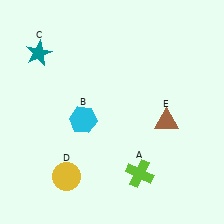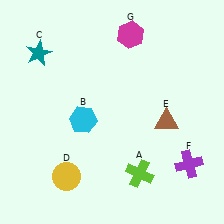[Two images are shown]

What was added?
A purple cross (F), a magenta hexagon (G) were added in Image 2.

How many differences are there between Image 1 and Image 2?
There are 2 differences between the two images.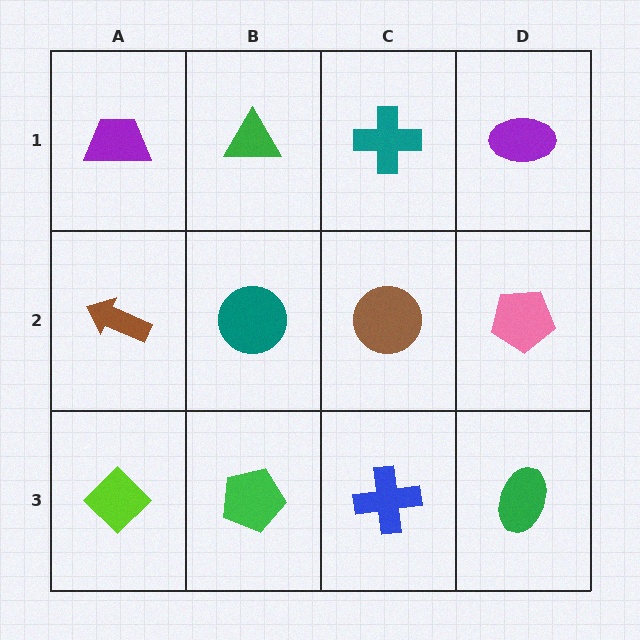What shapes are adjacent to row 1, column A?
A brown arrow (row 2, column A), a green triangle (row 1, column B).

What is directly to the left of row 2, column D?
A brown circle.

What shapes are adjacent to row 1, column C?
A brown circle (row 2, column C), a green triangle (row 1, column B), a purple ellipse (row 1, column D).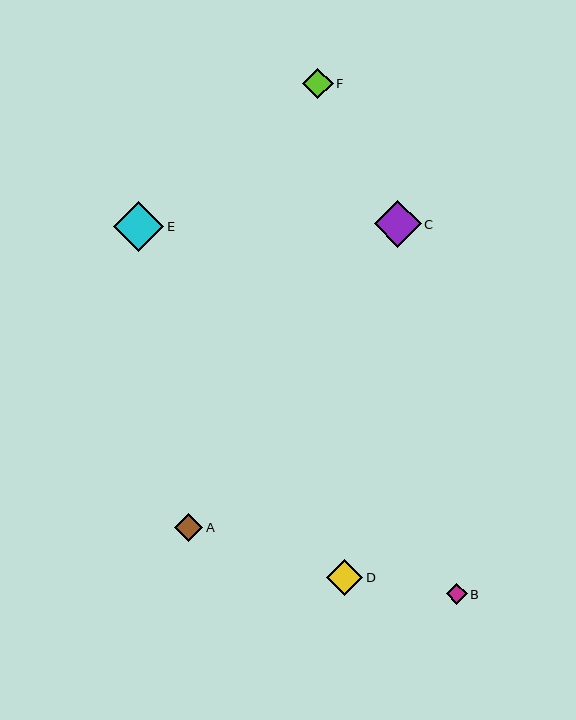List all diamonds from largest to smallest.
From largest to smallest: E, C, D, F, A, B.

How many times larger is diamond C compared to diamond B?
Diamond C is approximately 2.3 times the size of diamond B.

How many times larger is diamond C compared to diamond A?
Diamond C is approximately 1.7 times the size of diamond A.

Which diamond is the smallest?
Diamond B is the smallest with a size of approximately 21 pixels.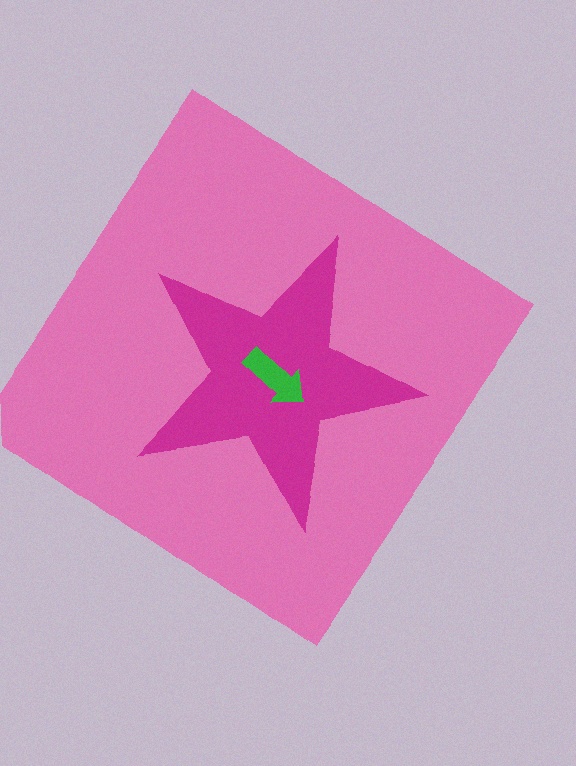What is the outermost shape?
The pink diamond.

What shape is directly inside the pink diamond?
The magenta star.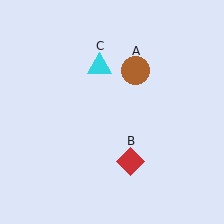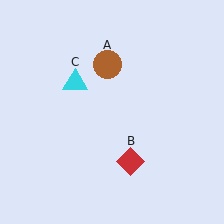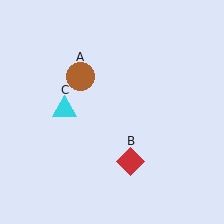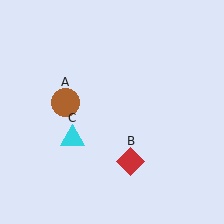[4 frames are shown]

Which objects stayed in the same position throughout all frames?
Red diamond (object B) remained stationary.